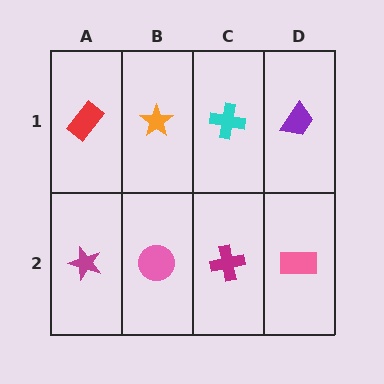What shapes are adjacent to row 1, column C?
A magenta cross (row 2, column C), an orange star (row 1, column B), a purple trapezoid (row 1, column D).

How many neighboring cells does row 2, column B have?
3.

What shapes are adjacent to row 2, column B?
An orange star (row 1, column B), a magenta star (row 2, column A), a magenta cross (row 2, column C).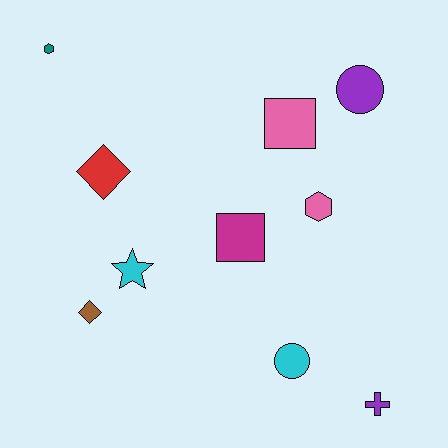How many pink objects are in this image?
There are 2 pink objects.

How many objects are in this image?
There are 10 objects.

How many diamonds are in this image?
There are 2 diamonds.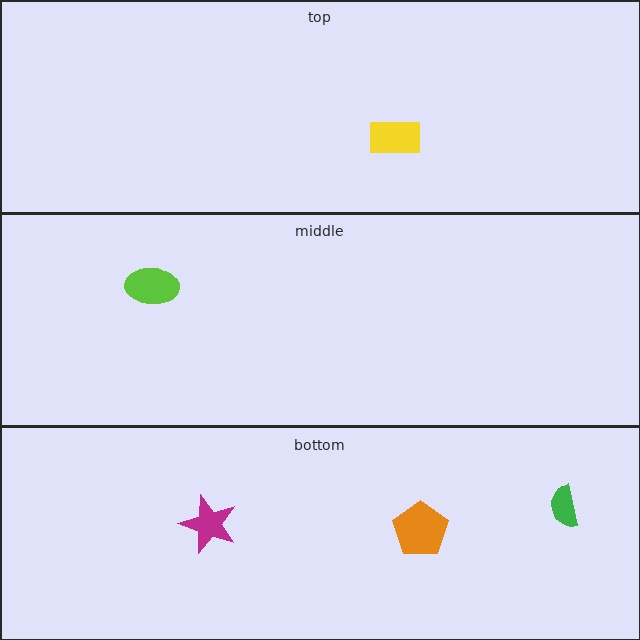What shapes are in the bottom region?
The green semicircle, the orange pentagon, the magenta star.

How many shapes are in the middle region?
1.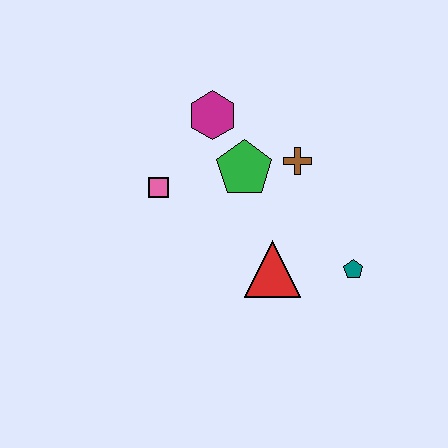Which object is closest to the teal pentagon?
The red triangle is closest to the teal pentagon.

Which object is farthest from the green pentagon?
The teal pentagon is farthest from the green pentagon.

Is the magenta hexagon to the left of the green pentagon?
Yes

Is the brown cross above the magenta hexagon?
No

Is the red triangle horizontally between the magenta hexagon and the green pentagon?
No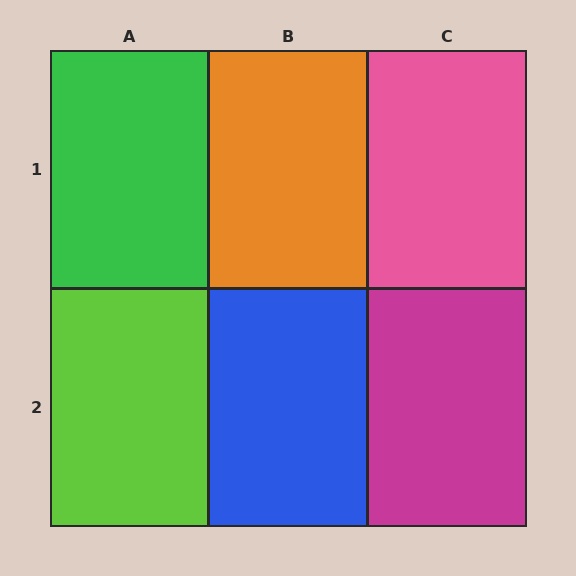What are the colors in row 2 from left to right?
Lime, blue, magenta.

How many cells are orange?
1 cell is orange.